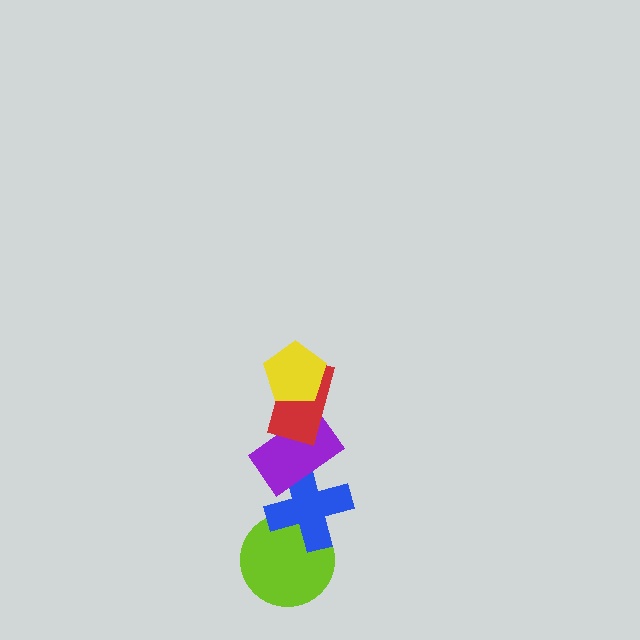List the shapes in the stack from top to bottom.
From top to bottom: the yellow pentagon, the red rectangle, the purple rectangle, the blue cross, the lime circle.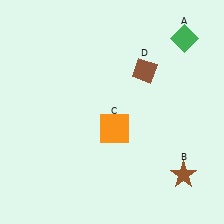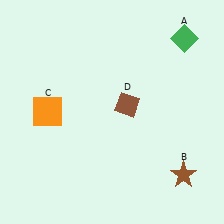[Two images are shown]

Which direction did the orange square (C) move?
The orange square (C) moved left.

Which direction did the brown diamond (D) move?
The brown diamond (D) moved down.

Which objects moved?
The objects that moved are: the orange square (C), the brown diamond (D).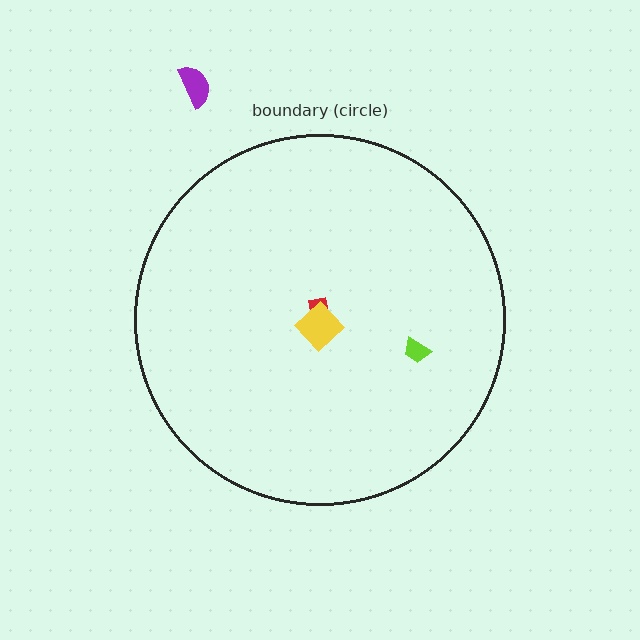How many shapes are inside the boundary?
3 inside, 1 outside.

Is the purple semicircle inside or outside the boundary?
Outside.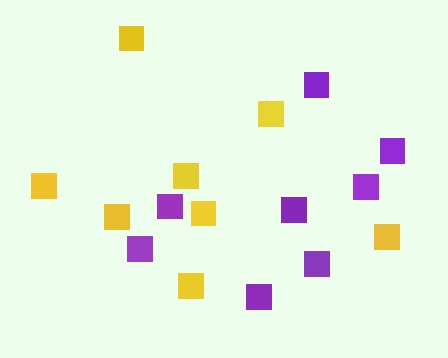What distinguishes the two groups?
There are 2 groups: one group of yellow squares (8) and one group of purple squares (8).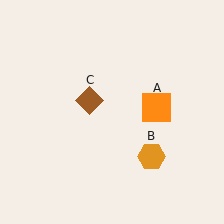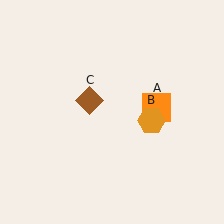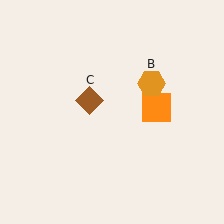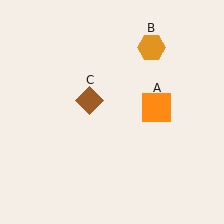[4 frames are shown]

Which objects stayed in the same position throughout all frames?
Orange square (object A) and brown diamond (object C) remained stationary.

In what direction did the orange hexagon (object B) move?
The orange hexagon (object B) moved up.